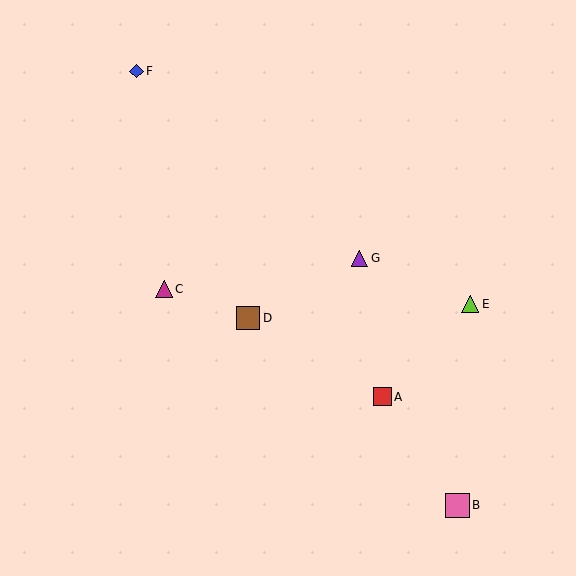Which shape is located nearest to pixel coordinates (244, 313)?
The brown square (labeled D) at (248, 318) is nearest to that location.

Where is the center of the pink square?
The center of the pink square is at (457, 505).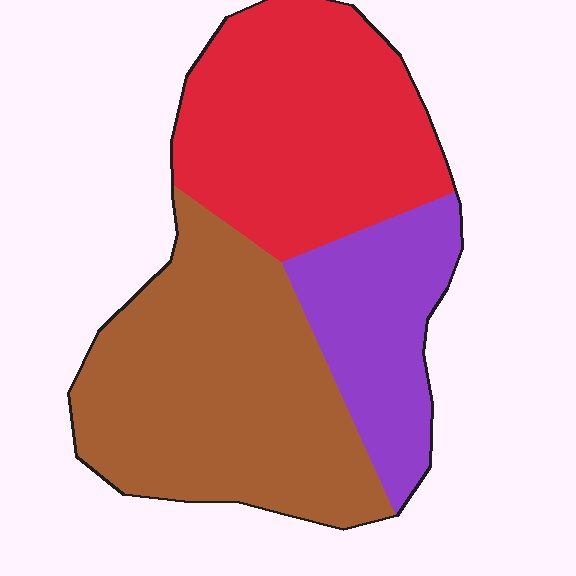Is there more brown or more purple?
Brown.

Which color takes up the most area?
Brown, at roughly 45%.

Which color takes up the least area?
Purple, at roughly 20%.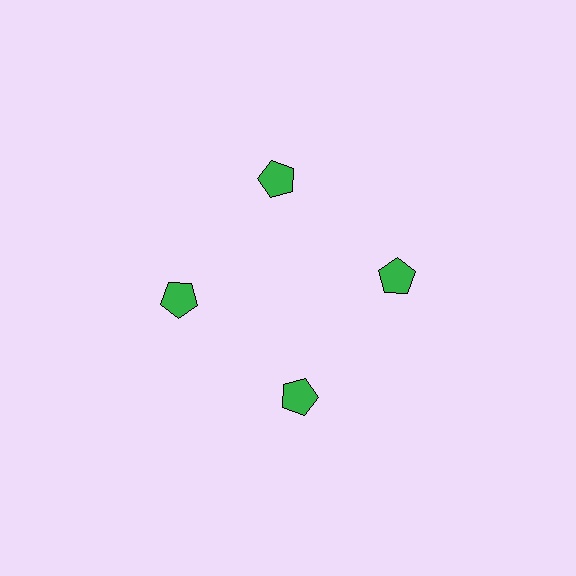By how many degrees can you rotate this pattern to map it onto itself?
The pattern maps onto itself every 90 degrees of rotation.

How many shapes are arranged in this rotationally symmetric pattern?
There are 4 shapes, arranged in 4 groups of 1.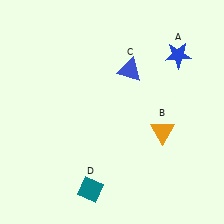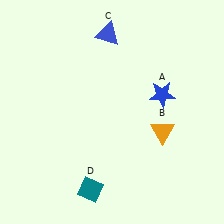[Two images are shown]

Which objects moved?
The objects that moved are: the blue star (A), the blue triangle (C).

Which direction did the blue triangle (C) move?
The blue triangle (C) moved up.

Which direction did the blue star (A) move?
The blue star (A) moved down.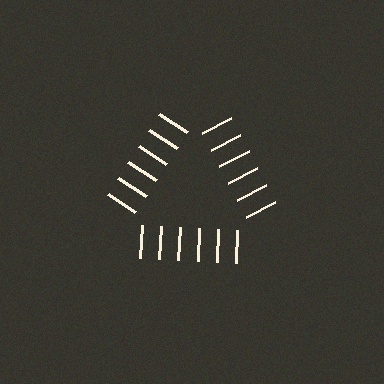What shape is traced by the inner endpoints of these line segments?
An illusory triangle — the line segments terminate on its edges but no continuous stroke is drawn.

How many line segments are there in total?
18 — 6 along each of the 3 edges.